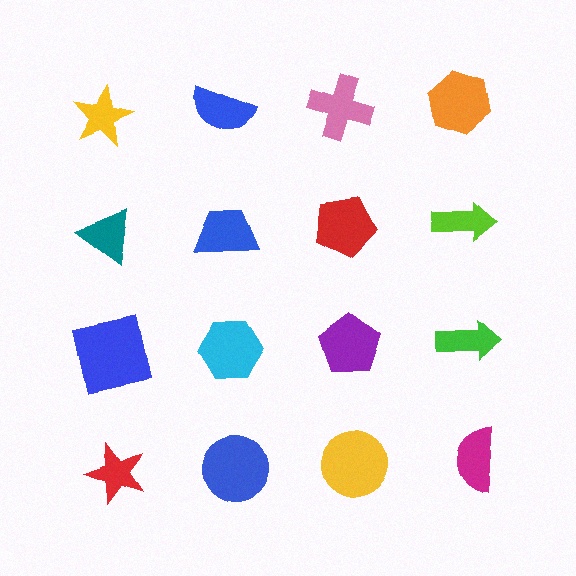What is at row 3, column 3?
A purple pentagon.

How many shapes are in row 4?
4 shapes.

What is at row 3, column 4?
A green arrow.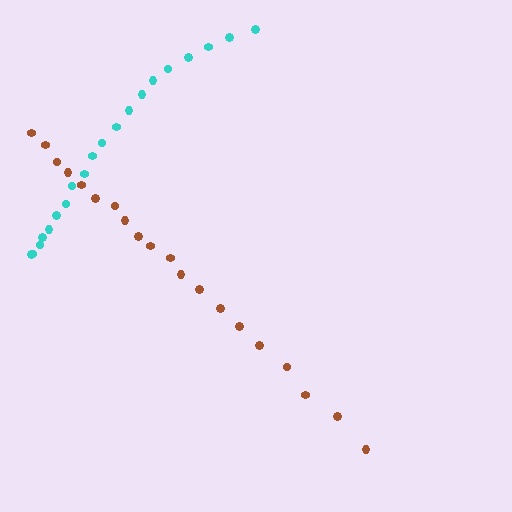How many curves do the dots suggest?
There are 2 distinct paths.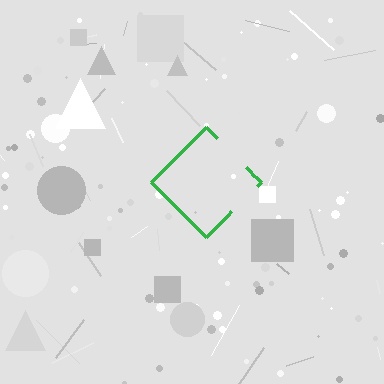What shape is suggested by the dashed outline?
The dashed outline suggests a diamond.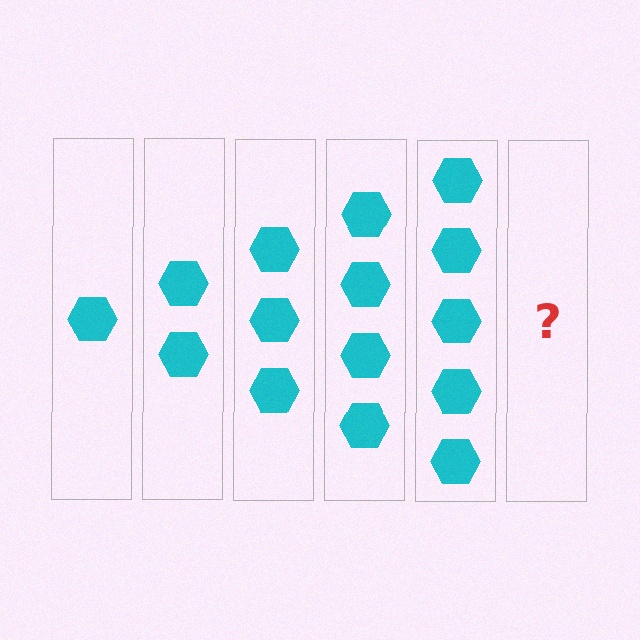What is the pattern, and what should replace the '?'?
The pattern is that each step adds one more hexagon. The '?' should be 6 hexagons.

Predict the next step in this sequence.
The next step is 6 hexagons.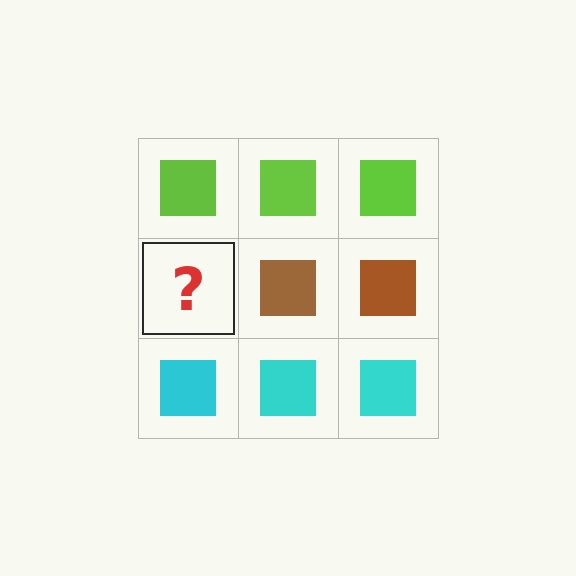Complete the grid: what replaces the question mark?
The question mark should be replaced with a brown square.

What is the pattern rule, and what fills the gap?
The rule is that each row has a consistent color. The gap should be filled with a brown square.